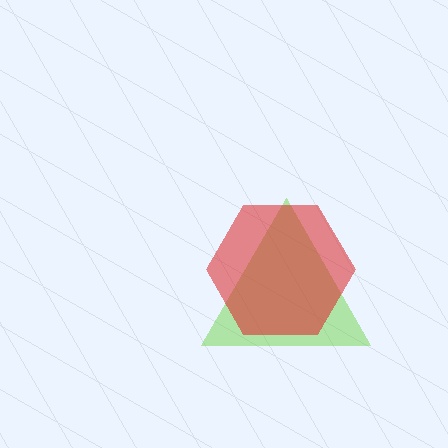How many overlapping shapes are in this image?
There are 2 overlapping shapes in the image.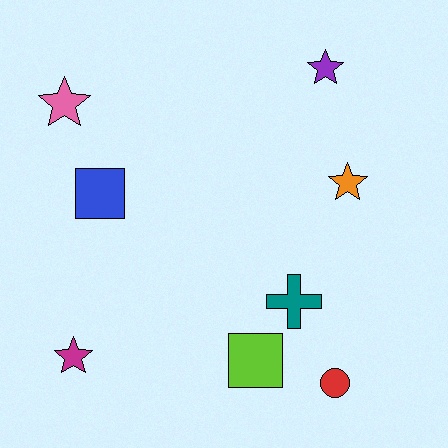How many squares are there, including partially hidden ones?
There are 2 squares.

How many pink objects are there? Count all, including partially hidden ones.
There is 1 pink object.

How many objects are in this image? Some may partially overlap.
There are 8 objects.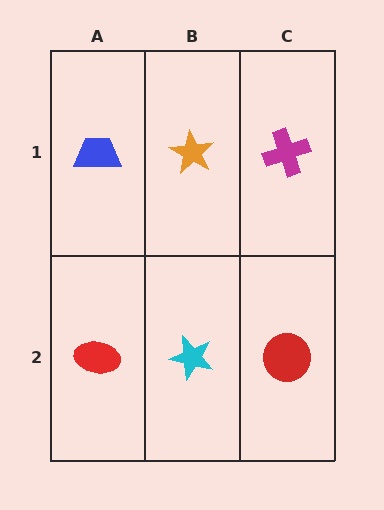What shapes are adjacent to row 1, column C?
A red circle (row 2, column C), an orange star (row 1, column B).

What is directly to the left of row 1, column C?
An orange star.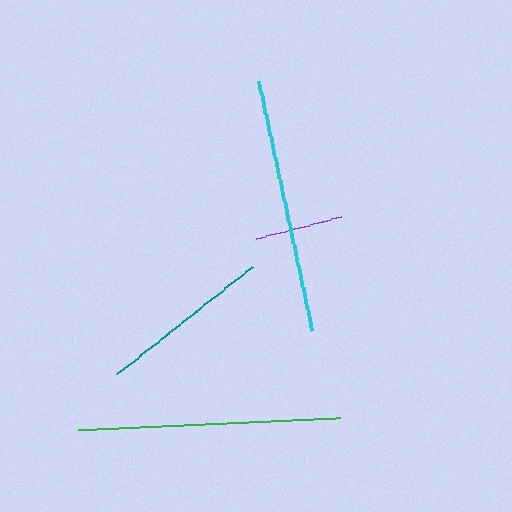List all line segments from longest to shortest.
From longest to shortest: green, cyan, teal, purple.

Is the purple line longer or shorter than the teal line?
The teal line is longer than the purple line.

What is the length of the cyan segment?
The cyan segment is approximately 256 pixels long.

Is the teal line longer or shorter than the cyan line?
The cyan line is longer than the teal line.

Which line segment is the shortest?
The purple line is the shortest at approximately 87 pixels.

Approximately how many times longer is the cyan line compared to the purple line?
The cyan line is approximately 2.9 times the length of the purple line.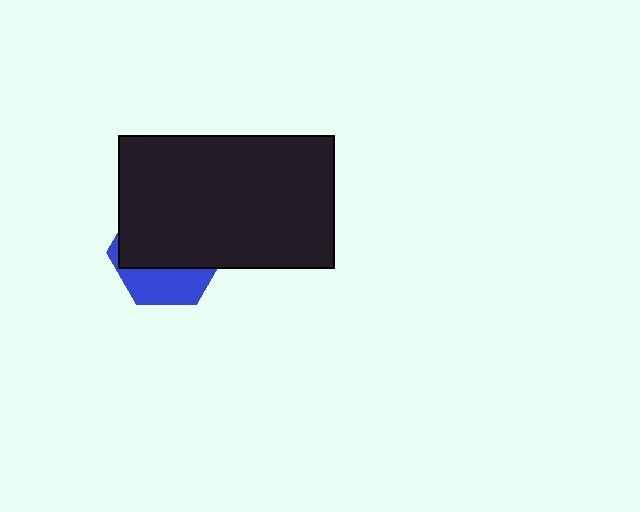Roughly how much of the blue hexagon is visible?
A small part of it is visible (roughly 33%).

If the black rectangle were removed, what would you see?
You would see the complete blue hexagon.